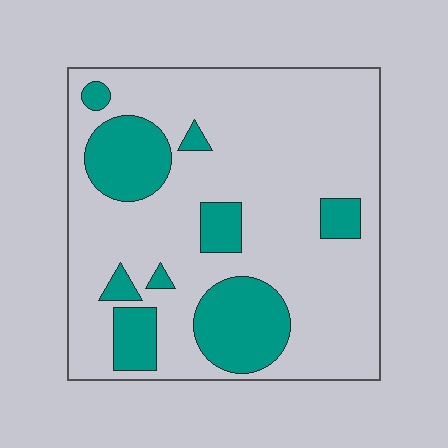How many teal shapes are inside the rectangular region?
9.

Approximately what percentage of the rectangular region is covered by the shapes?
Approximately 25%.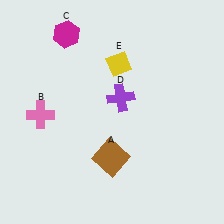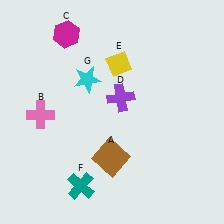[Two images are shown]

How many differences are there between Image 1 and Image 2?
There are 2 differences between the two images.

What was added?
A teal cross (F), a cyan star (G) were added in Image 2.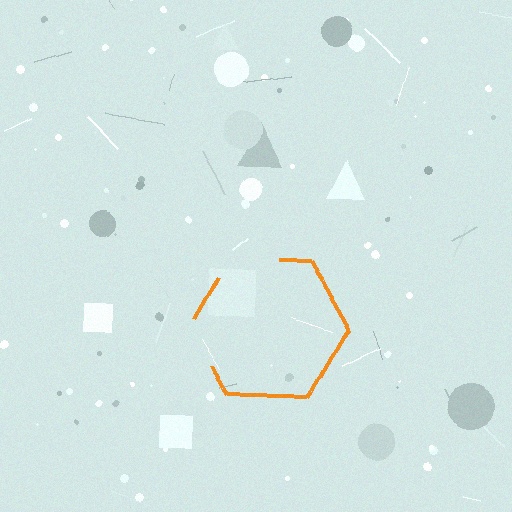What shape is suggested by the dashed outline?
The dashed outline suggests a hexagon.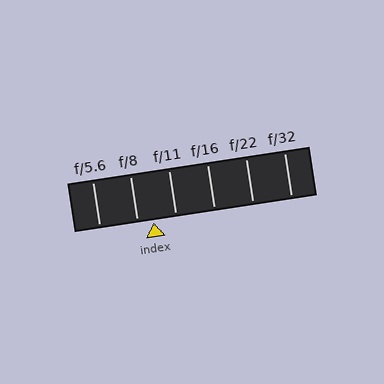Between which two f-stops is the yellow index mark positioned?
The index mark is between f/8 and f/11.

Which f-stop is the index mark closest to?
The index mark is closest to f/8.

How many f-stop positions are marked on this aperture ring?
There are 6 f-stop positions marked.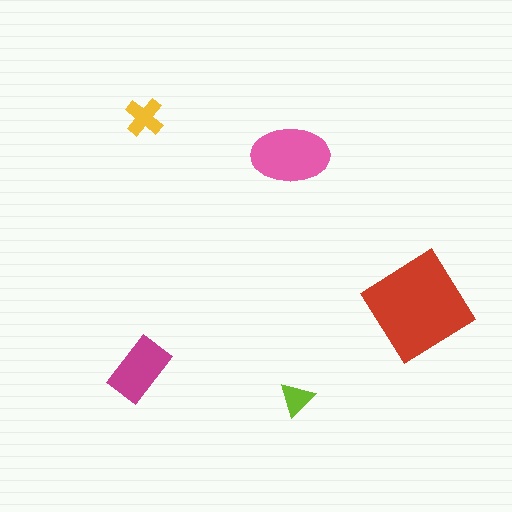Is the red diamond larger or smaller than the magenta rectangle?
Larger.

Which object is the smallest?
The lime triangle.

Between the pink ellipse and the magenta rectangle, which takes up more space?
The pink ellipse.